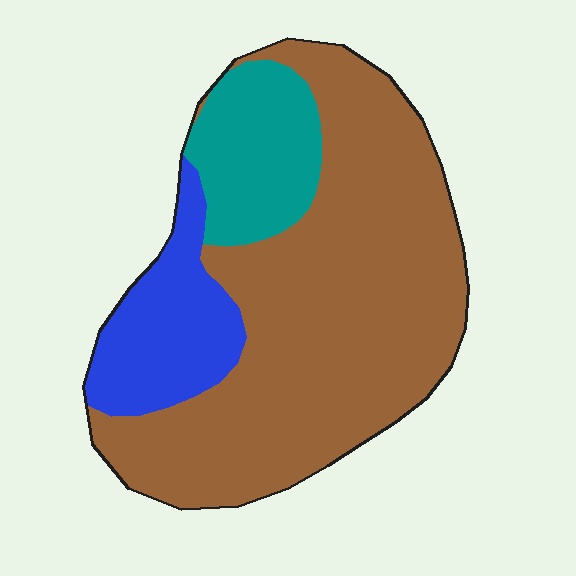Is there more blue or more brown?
Brown.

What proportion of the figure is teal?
Teal covers roughly 15% of the figure.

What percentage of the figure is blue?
Blue covers roughly 15% of the figure.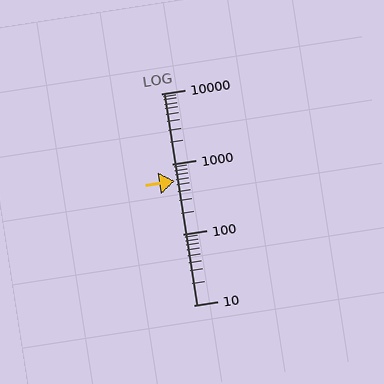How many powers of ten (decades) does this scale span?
The scale spans 3 decades, from 10 to 10000.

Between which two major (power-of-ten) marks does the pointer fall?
The pointer is between 100 and 1000.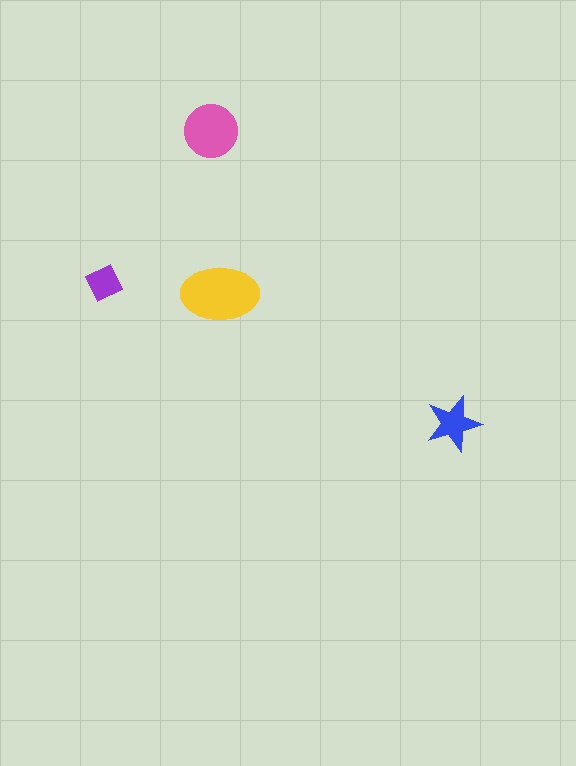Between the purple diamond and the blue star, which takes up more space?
The blue star.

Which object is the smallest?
The purple diamond.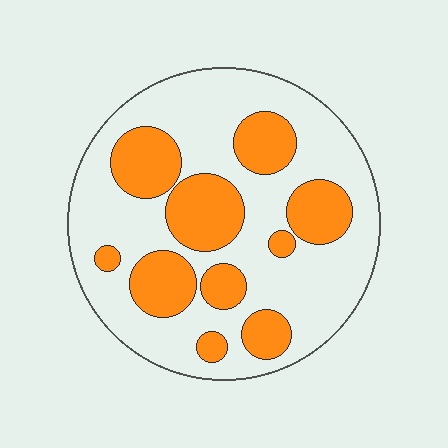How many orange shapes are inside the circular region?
10.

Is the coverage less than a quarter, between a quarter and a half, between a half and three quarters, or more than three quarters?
Between a quarter and a half.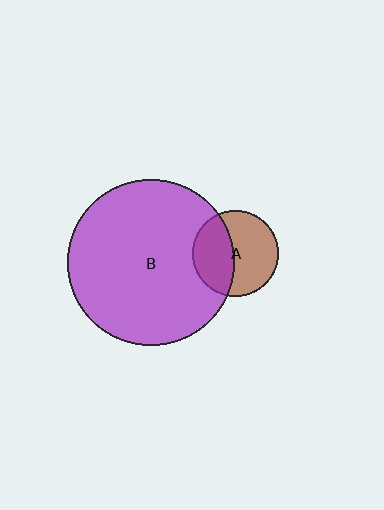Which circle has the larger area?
Circle B (purple).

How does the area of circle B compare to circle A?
Approximately 3.8 times.